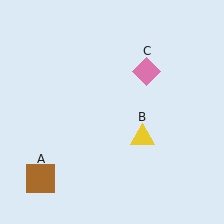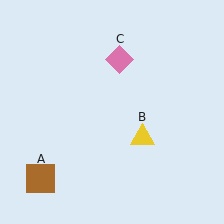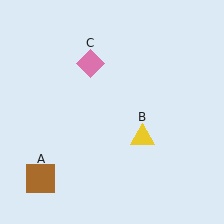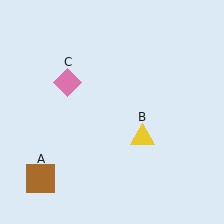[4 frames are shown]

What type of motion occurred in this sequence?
The pink diamond (object C) rotated counterclockwise around the center of the scene.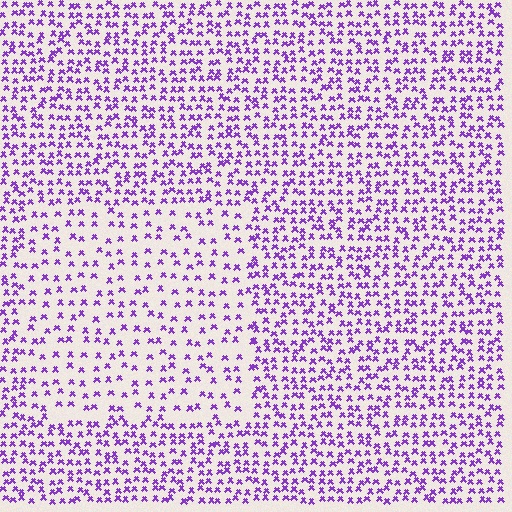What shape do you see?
I see a rectangle.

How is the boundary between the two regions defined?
The boundary is defined by a change in element density (approximately 1.9x ratio). All elements are the same color, size, and shape.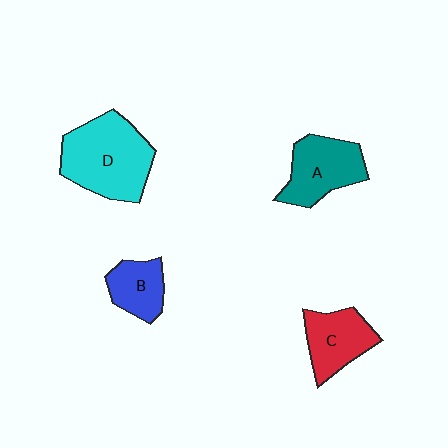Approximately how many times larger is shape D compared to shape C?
Approximately 1.7 times.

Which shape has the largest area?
Shape D (cyan).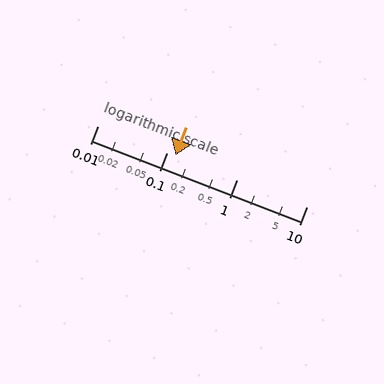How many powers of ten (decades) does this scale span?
The scale spans 3 decades, from 0.01 to 10.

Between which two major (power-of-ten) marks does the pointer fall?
The pointer is between 0.1 and 1.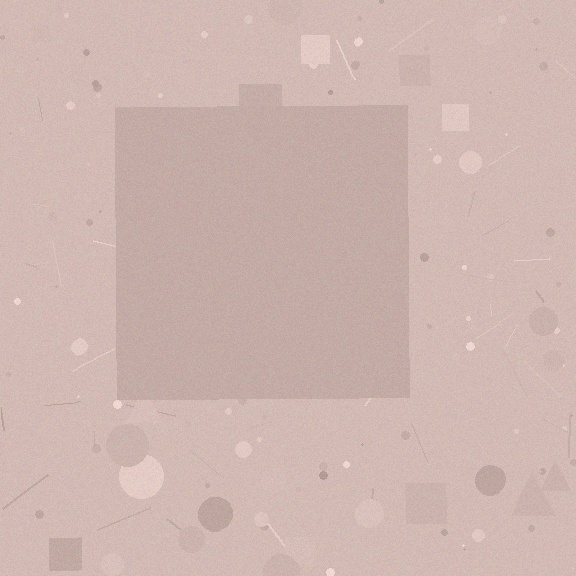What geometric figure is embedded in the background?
A square is embedded in the background.